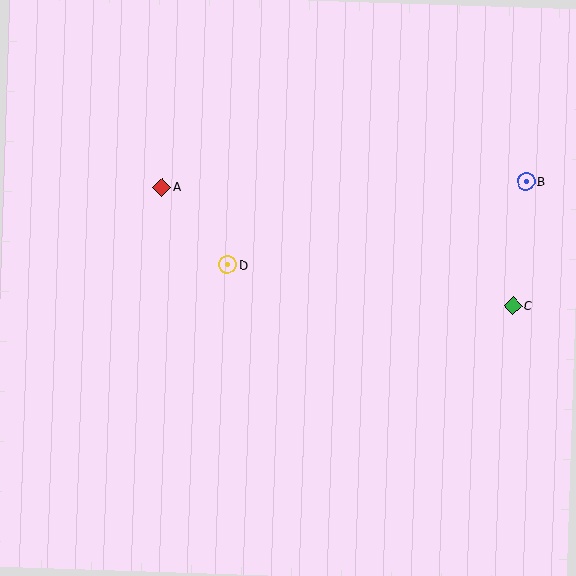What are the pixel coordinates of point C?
Point C is at (513, 306).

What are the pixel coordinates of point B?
Point B is at (526, 181).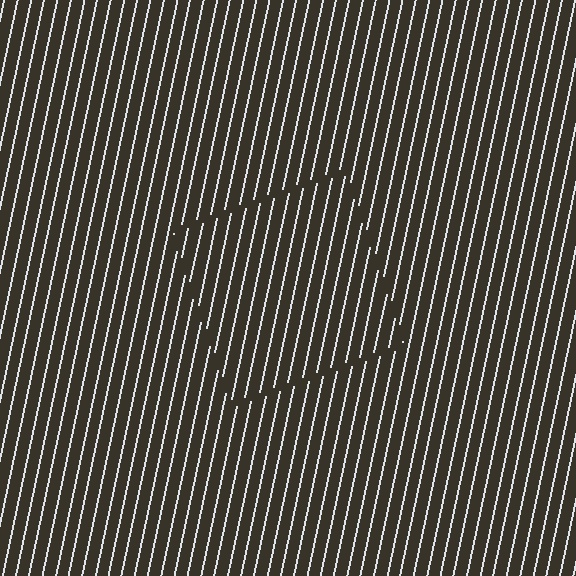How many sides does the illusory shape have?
4 sides — the line-ends trace a square.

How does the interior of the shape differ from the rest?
The interior of the shape contains the same grating, shifted by half a period — the contour is defined by the phase discontinuity where line-ends from the inner and outer gratings abut.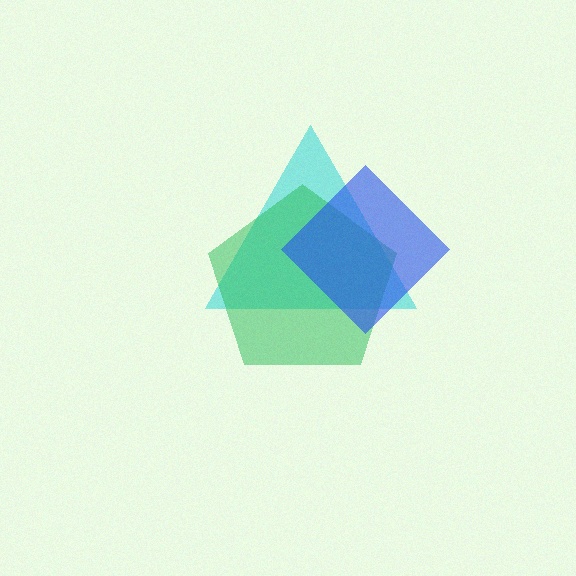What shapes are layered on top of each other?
The layered shapes are: a cyan triangle, a green pentagon, a blue diamond.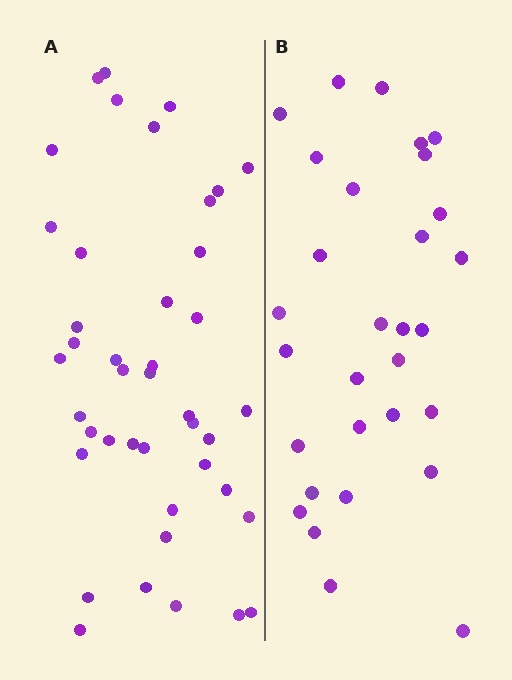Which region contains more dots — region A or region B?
Region A (the left region) has more dots.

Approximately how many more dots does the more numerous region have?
Region A has roughly 12 or so more dots than region B.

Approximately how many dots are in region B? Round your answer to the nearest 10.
About 30 dots.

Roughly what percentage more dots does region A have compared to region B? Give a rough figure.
About 40% more.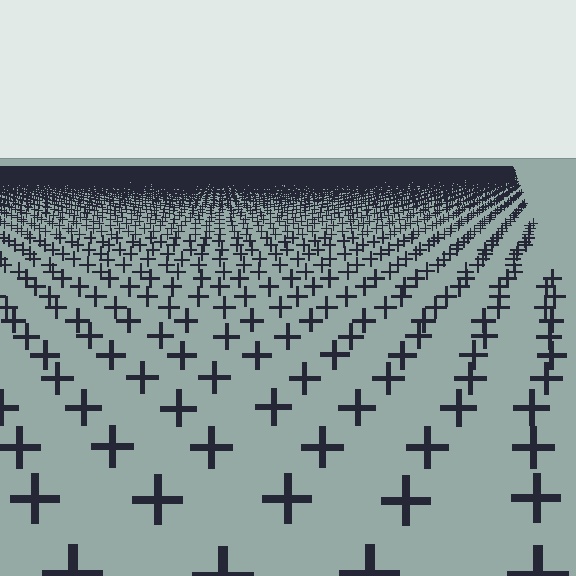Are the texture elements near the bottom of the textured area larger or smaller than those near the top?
Larger. Near the bottom, elements are closer to the viewer and appear at a bigger on-screen size.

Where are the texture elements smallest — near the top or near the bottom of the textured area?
Near the top.